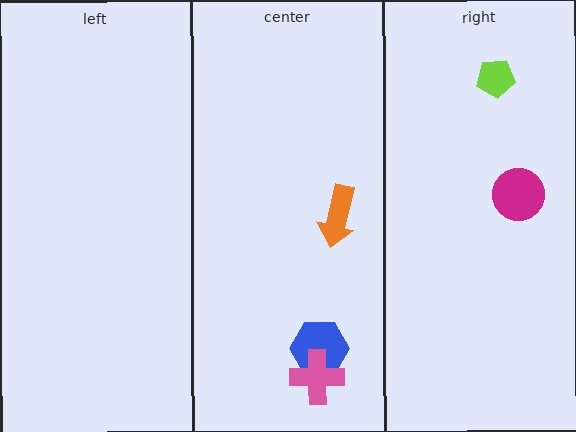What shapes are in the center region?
The blue hexagon, the orange arrow, the pink cross.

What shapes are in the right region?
The lime pentagon, the magenta circle.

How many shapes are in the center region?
3.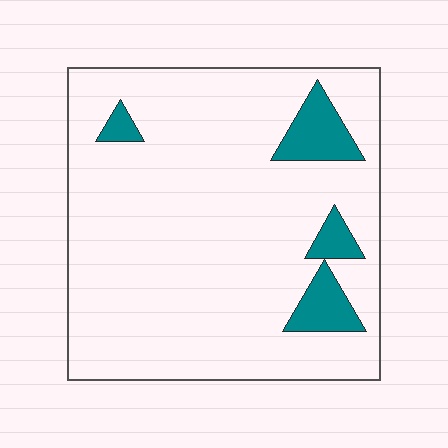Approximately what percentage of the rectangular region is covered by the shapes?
Approximately 10%.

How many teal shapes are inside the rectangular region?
4.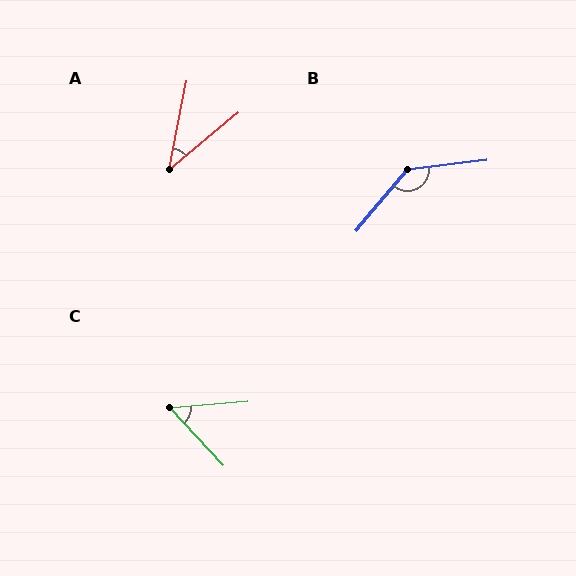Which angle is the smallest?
A, at approximately 39 degrees.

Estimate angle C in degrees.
Approximately 52 degrees.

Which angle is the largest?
B, at approximately 137 degrees.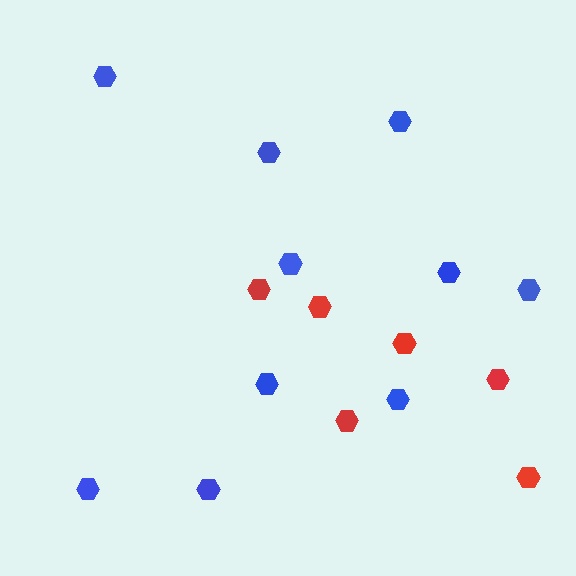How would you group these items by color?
There are 2 groups: one group of red hexagons (6) and one group of blue hexagons (10).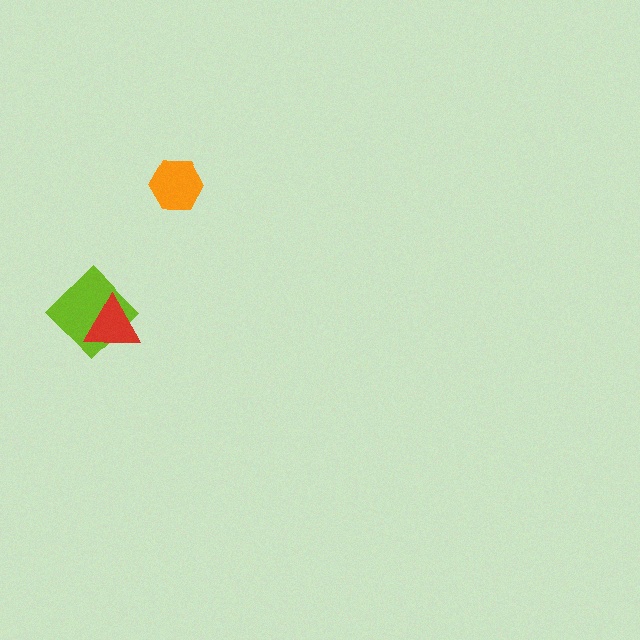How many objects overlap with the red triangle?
1 object overlaps with the red triangle.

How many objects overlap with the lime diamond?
1 object overlaps with the lime diamond.